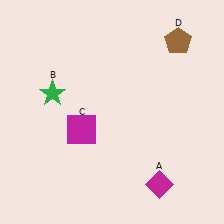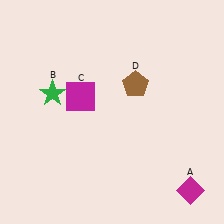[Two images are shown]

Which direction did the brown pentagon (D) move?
The brown pentagon (D) moved down.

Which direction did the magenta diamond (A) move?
The magenta diamond (A) moved right.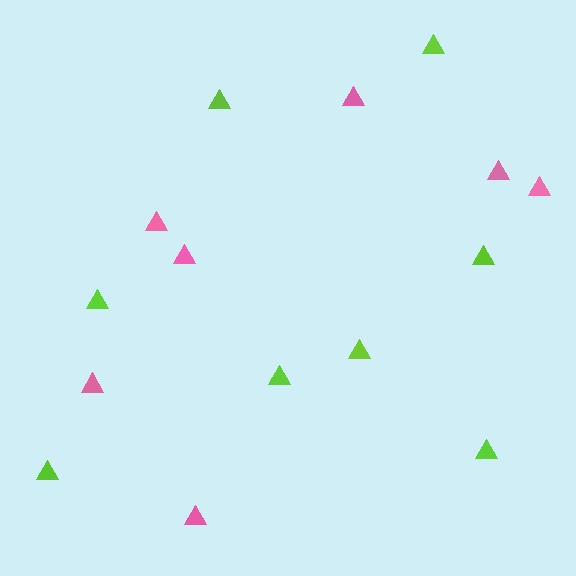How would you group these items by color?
There are 2 groups: one group of pink triangles (7) and one group of lime triangles (8).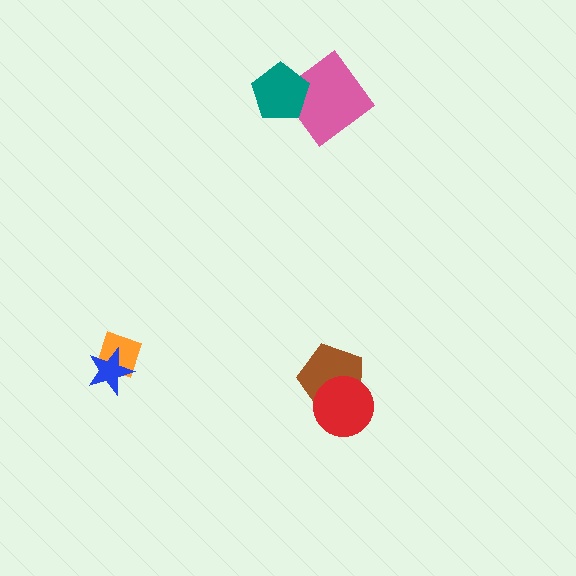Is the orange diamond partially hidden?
Yes, it is partially covered by another shape.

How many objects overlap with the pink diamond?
1 object overlaps with the pink diamond.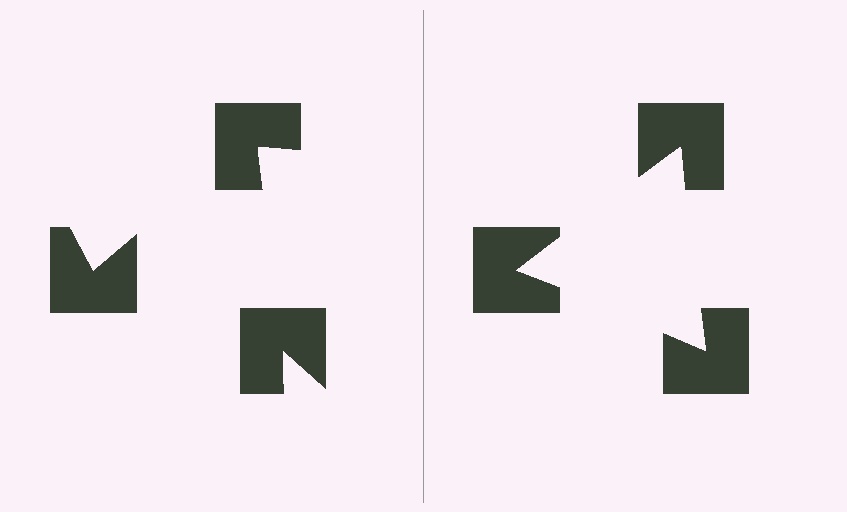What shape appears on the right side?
An illusory triangle.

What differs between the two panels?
The notched squares are positioned identically on both sides; only the wedge orientations differ. On the right they align to a triangle; on the left they are misaligned.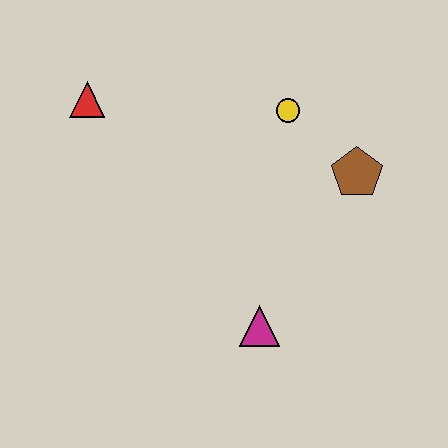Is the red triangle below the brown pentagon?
No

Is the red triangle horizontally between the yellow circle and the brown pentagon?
No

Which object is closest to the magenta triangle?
The brown pentagon is closest to the magenta triangle.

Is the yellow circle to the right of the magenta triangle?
Yes